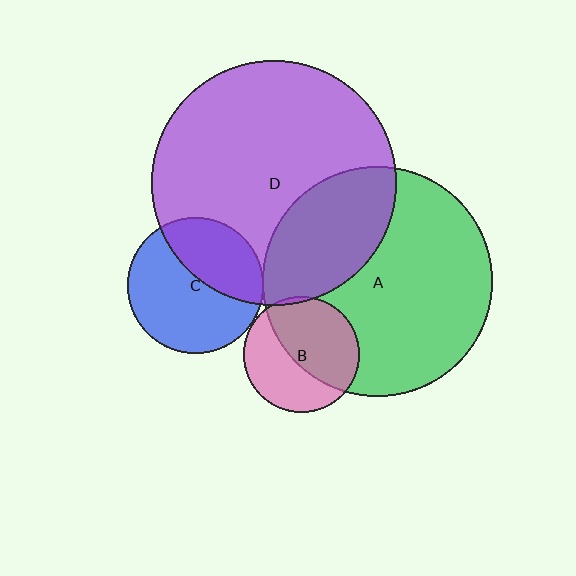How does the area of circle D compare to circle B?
Approximately 4.4 times.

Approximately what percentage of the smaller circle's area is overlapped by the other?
Approximately 30%.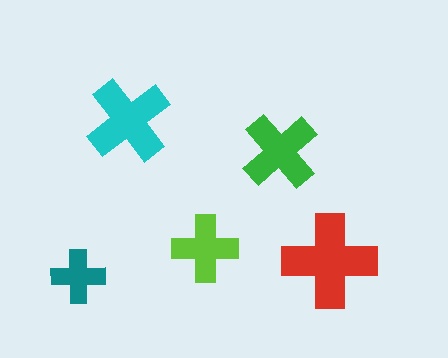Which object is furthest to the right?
The red cross is rightmost.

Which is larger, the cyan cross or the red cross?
The red one.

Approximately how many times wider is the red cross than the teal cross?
About 1.5 times wider.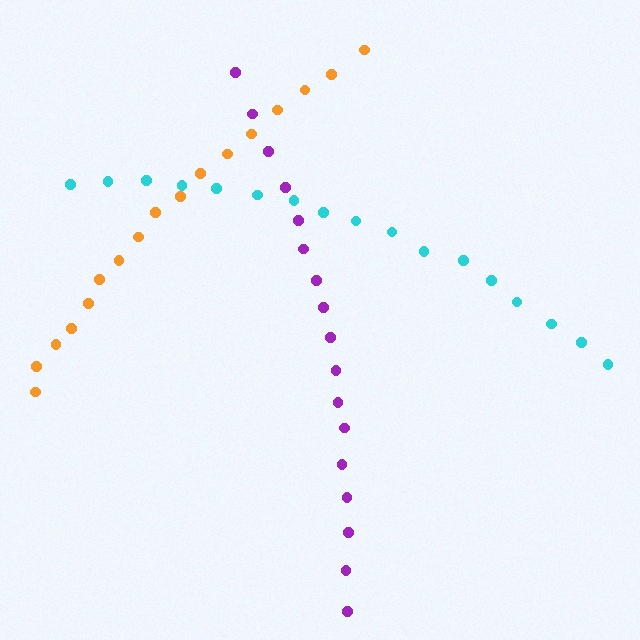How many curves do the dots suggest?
There are 3 distinct paths.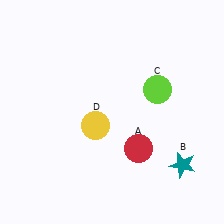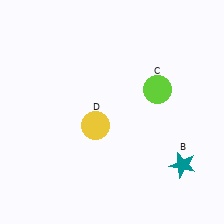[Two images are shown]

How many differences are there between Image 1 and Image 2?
There is 1 difference between the two images.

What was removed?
The red circle (A) was removed in Image 2.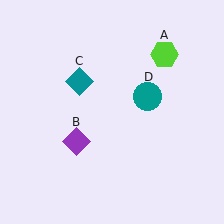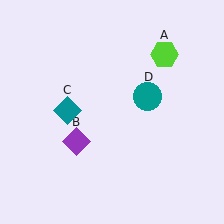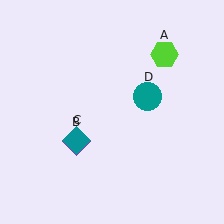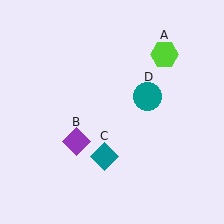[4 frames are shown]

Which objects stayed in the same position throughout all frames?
Lime hexagon (object A) and purple diamond (object B) and teal circle (object D) remained stationary.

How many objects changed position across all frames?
1 object changed position: teal diamond (object C).